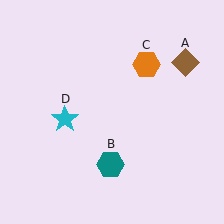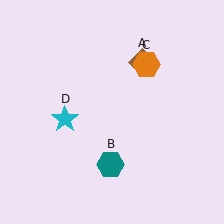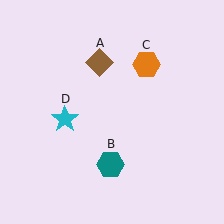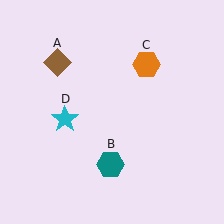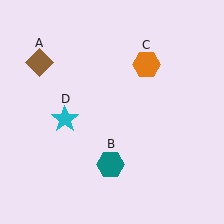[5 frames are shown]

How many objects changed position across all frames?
1 object changed position: brown diamond (object A).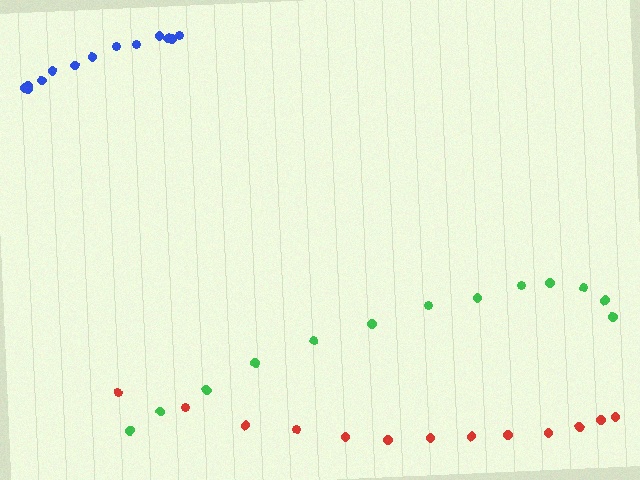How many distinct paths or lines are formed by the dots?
There are 3 distinct paths.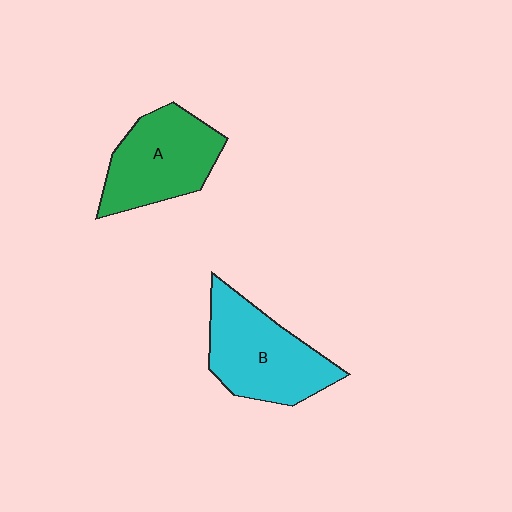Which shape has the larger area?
Shape B (cyan).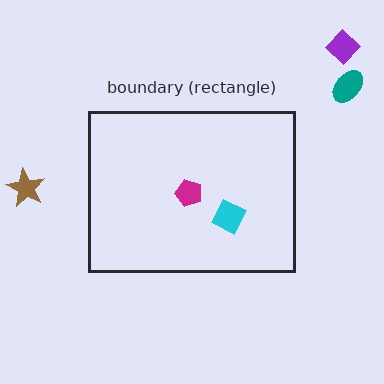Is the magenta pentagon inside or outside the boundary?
Inside.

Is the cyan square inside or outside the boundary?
Inside.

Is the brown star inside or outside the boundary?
Outside.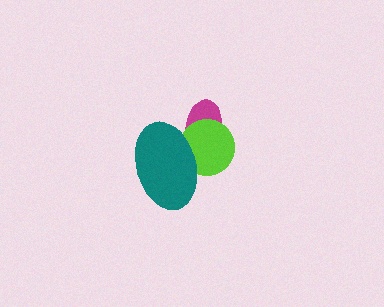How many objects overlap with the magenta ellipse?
2 objects overlap with the magenta ellipse.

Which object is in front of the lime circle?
The teal ellipse is in front of the lime circle.